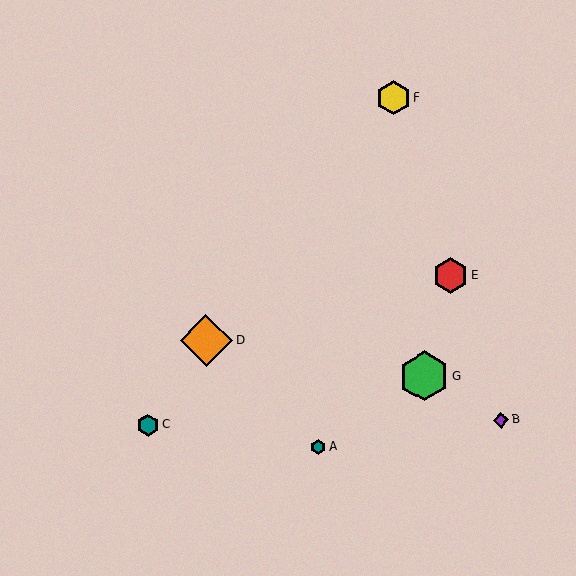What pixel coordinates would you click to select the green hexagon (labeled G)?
Click at (424, 376) to select the green hexagon G.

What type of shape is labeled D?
Shape D is an orange diamond.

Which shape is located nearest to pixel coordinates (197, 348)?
The orange diamond (labeled D) at (206, 340) is nearest to that location.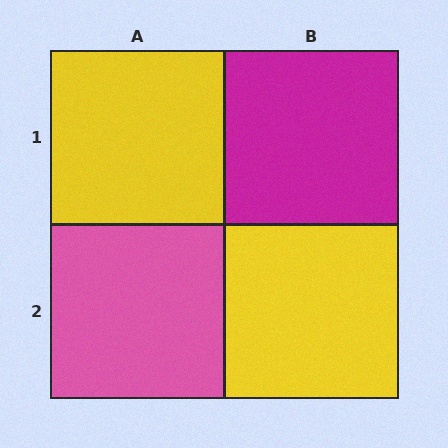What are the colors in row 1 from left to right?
Yellow, magenta.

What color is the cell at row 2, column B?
Yellow.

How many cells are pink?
1 cell is pink.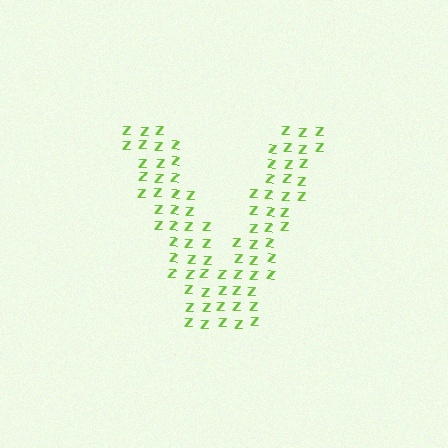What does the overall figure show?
The overall figure shows the letter V.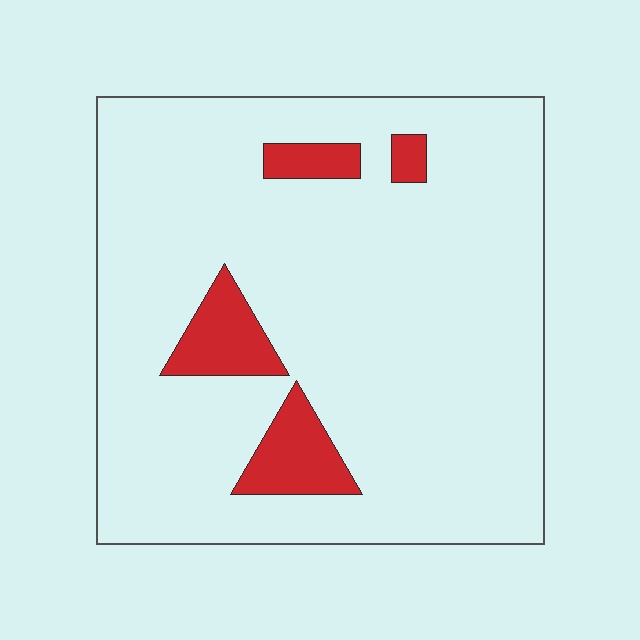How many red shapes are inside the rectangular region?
4.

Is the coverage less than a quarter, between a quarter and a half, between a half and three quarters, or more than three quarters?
Less than a quarter.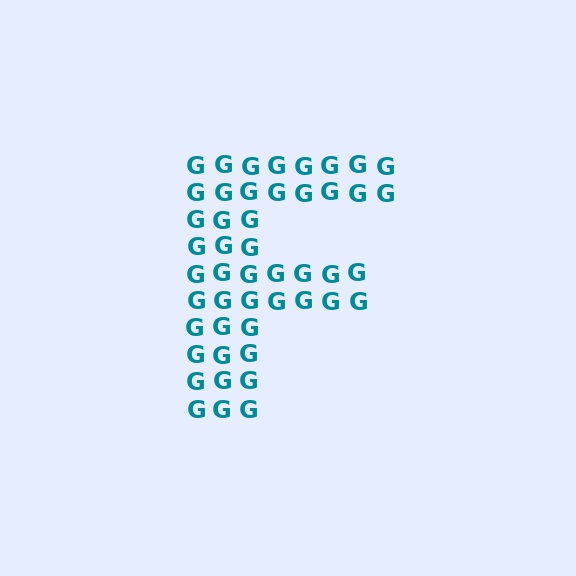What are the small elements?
The small elements are letter G's.